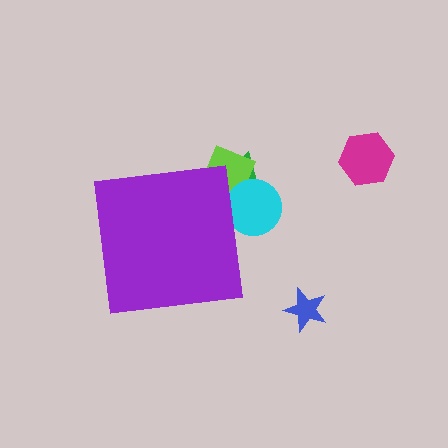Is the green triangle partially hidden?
Yes, the green triangle is partially hidden behind the purple square.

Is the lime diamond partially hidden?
Yes, the lime diamond is partially hidden behind the purple square.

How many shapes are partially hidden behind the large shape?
3 shapes are partially hidden.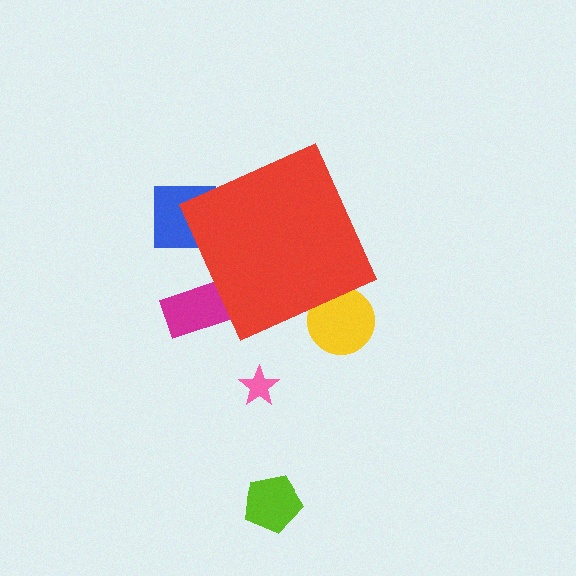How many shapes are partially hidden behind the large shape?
3 shapes are partially hidden.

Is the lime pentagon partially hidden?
No, the lime pentagon is fully visible.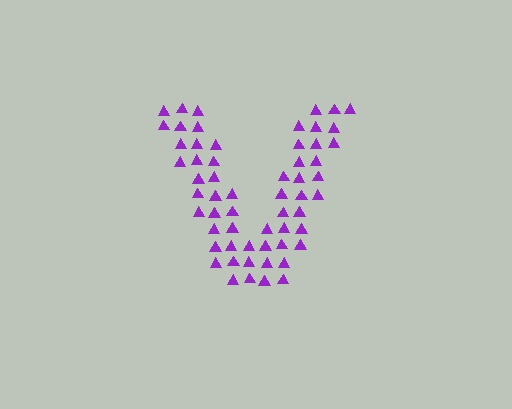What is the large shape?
The large shape is the letter V.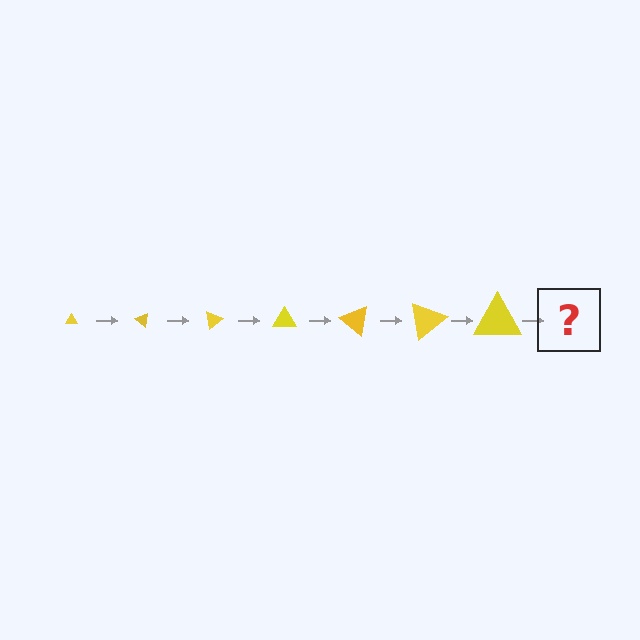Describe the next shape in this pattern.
It should be a triangle, larger than the previous one and rotated 280 degrees from the start.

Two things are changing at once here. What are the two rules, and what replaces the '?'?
The two rules are that the triangle grows larger each step and it rotates 40 degrees each step. The '?' should be a triangle, larger than the previous one and rotated 280 degrees from the start.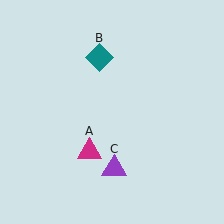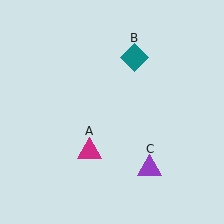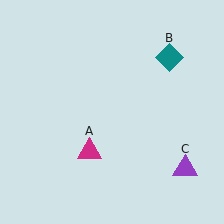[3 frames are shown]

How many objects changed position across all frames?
2 objects changed position: teal diamond (object B), purple triangle (object C).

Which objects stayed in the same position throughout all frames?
Magenta triangle (object A) remained stationary.